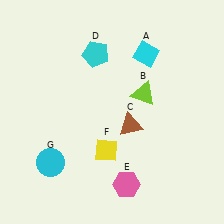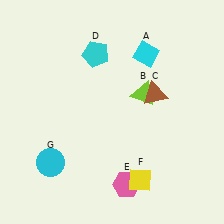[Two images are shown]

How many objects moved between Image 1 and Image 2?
2 objects moved between the two images.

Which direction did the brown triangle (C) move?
The brown triangle (C) moved up.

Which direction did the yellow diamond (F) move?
The yellow diamond (F) moved right.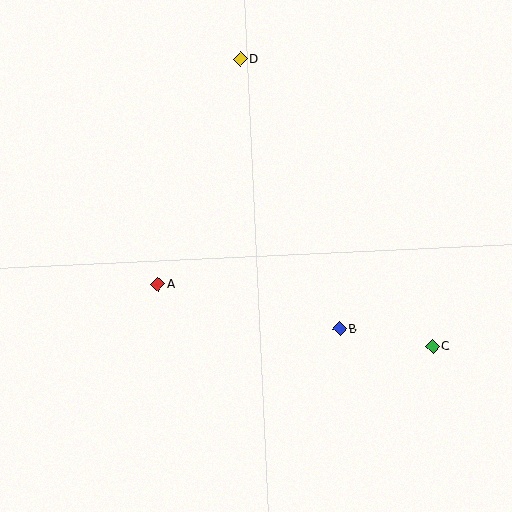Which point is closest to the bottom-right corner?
Point C is closest to the bottom-right corner.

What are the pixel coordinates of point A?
Point A is at (158, 284).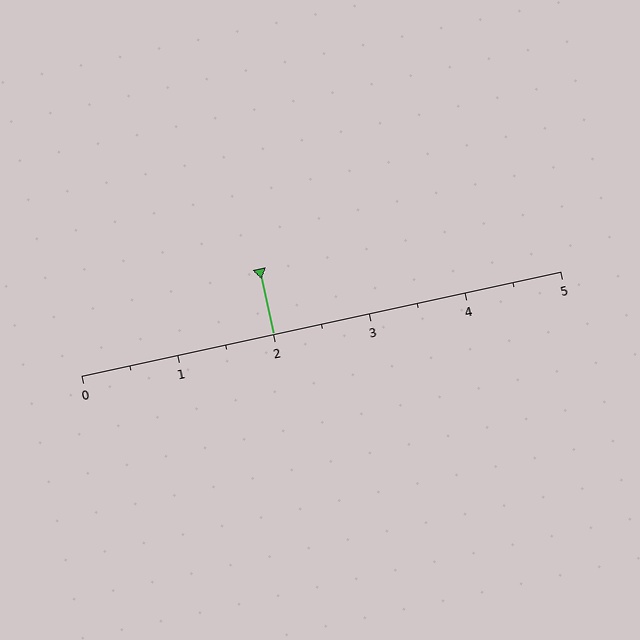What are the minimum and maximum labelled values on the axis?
The axis runs from 0 to 5.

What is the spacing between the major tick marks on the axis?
The major ticks are spaced 1 apart.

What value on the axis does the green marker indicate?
The marker indicates approximately 2.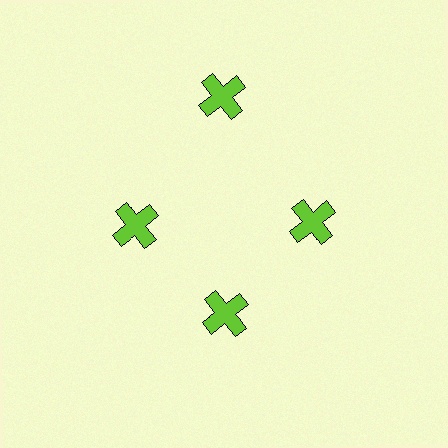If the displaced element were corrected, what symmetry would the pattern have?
It would have 4-fold rotational symmetry — the pattern would map onto itself every 90 degrees.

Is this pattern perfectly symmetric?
No. The 4 lime crosses are arranged in a ring, but one element near the 12 o'clock position is pushed outward from the center, breaking the 4-fold rotational symmetry.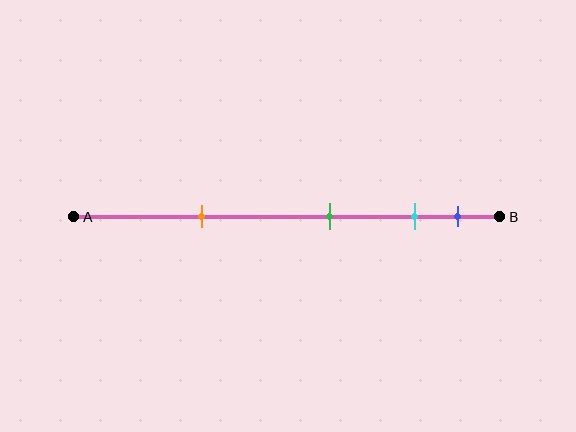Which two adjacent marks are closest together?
The cyan and blue marks are the closest adjacent pair.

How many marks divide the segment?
There are 4 marks dividing the segment.